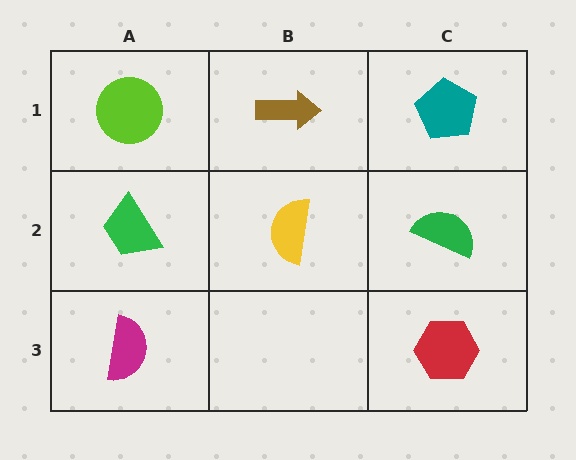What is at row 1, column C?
A teal pentagon.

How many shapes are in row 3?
2 shapes.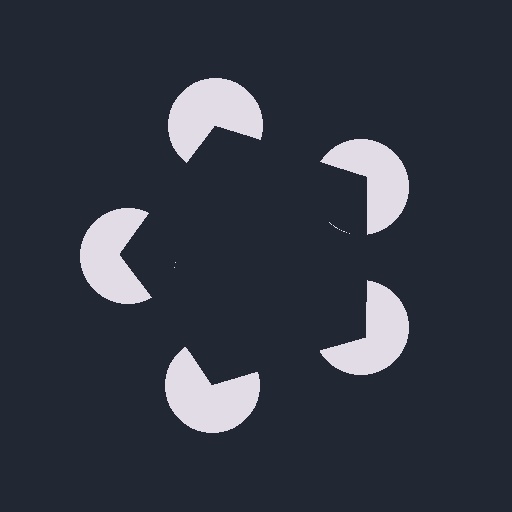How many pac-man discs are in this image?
There are 5 — one at each vertex of the illusory pentagon.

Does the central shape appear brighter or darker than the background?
It typically appears slightly darker than the background, even though no actual brightness change is drawn.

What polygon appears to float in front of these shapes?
An illusory pentagon — its edges are inferred from the aligned wedge cuts in the pac-man discs, not physically drawn.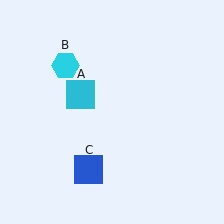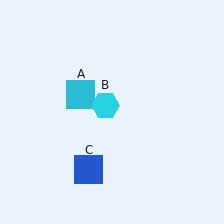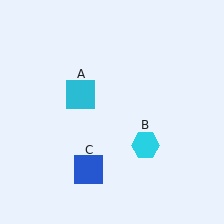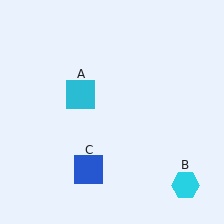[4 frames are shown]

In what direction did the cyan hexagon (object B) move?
The cyan hexagon (object B) moved down and to the right.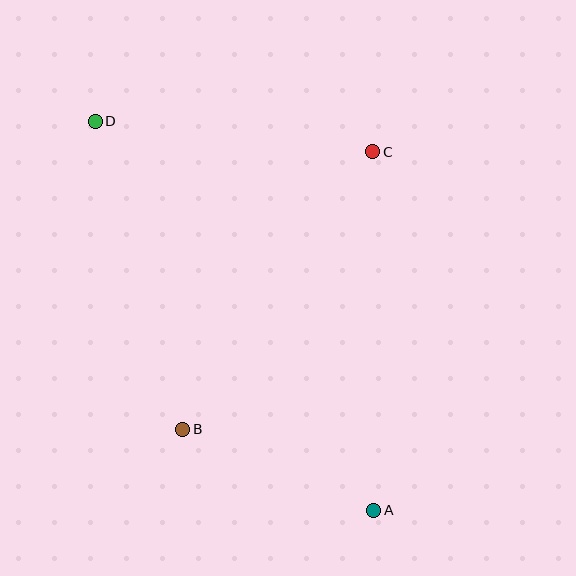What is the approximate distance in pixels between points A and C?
The distance between A and C is approximately 359 pixels.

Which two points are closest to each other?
Points A and B are closest to each other.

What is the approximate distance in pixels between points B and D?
The distance between B and D is approximately 320 pixels.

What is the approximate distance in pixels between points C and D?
The distance between C and D is approximately 279 pixels.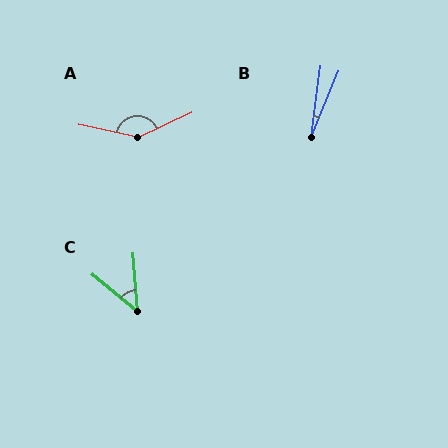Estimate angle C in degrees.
Approximately 46 degrees.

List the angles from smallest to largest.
B (15°), C (46°), A (143°).